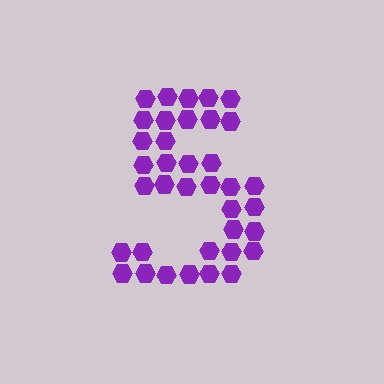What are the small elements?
The small elements are hexagons.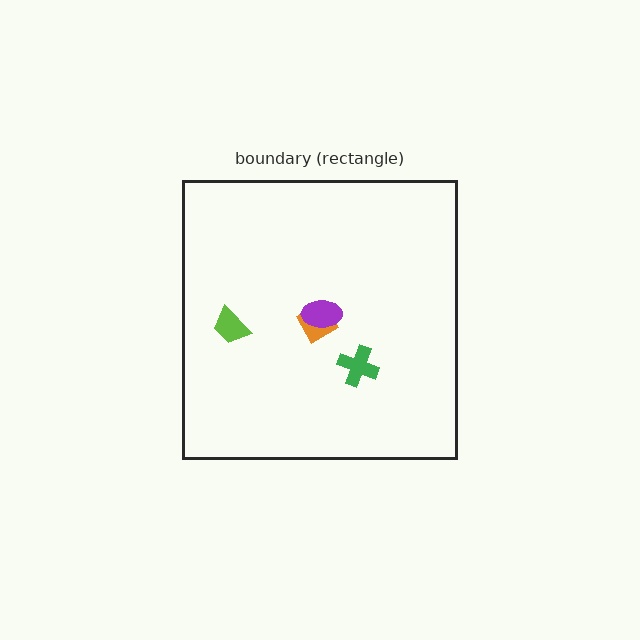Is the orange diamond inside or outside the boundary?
Inside.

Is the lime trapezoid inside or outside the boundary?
Inside.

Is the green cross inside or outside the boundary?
Inside.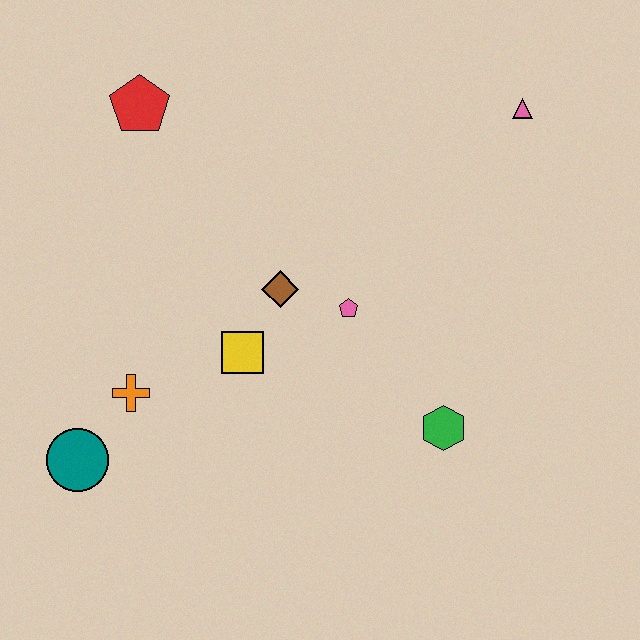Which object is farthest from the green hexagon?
The red pentagon is farthest from the green hexagon.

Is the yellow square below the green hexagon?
No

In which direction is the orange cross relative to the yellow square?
The orange cross is to the left of the yellow square.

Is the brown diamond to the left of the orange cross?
No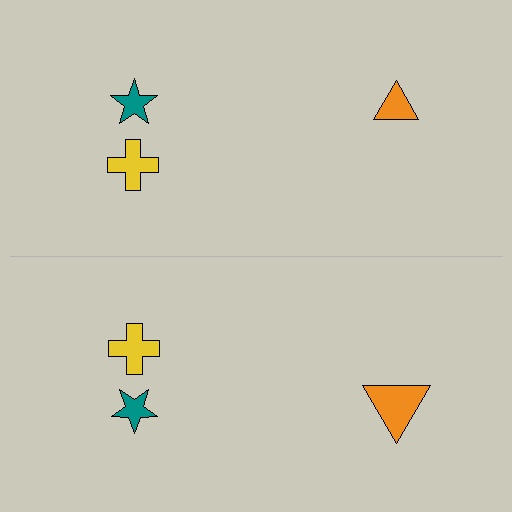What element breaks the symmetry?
The orange triangle on the bottom side has a different size than its mirror counterpart.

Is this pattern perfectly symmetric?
No, the pattern is not perfectly symmetric. The orange triangle on the bottom side has a different size than its mirror counterpart.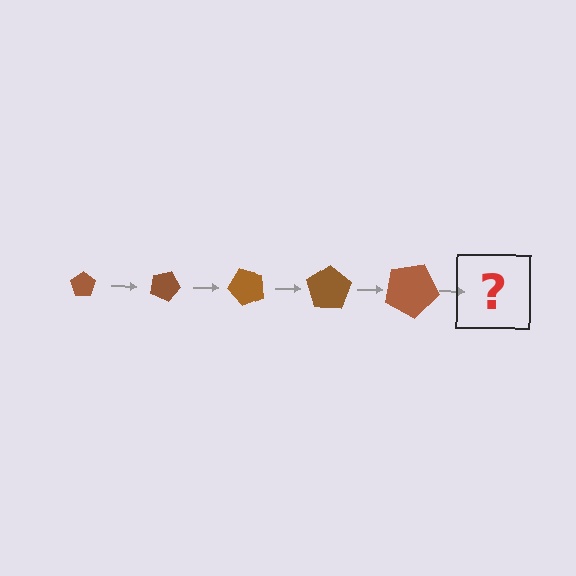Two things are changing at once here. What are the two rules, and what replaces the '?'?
The two rules are that the pentagon grows larger each step and it rotates 25 degrees each step. The '?' should be a pentagon, larger than the previous one and rotated 125 degrees from the start.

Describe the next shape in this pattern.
It should be a pentagon, larger than the previous one and rotated 125 degrees from the start.